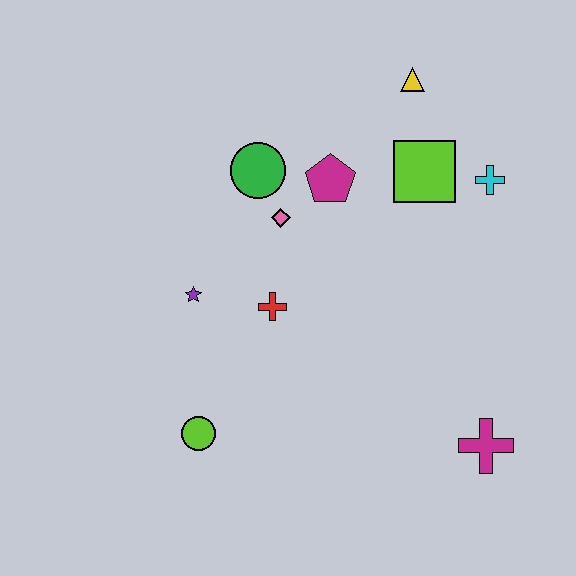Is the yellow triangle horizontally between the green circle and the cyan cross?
Yes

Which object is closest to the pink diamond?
The green circle is closest to the pink diamond.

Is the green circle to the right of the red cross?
No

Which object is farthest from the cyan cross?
The lime circle is farthest from the cyan cross.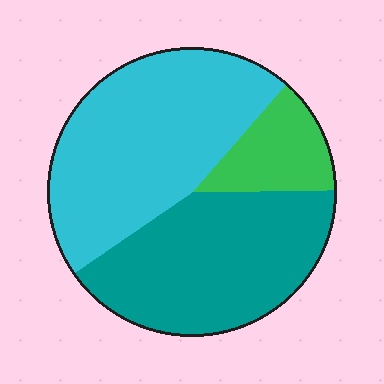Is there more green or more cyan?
Cyan.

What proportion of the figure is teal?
Teal takes up about two fifths (2/5) of the figure.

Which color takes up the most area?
Cyan, at roughly 45%.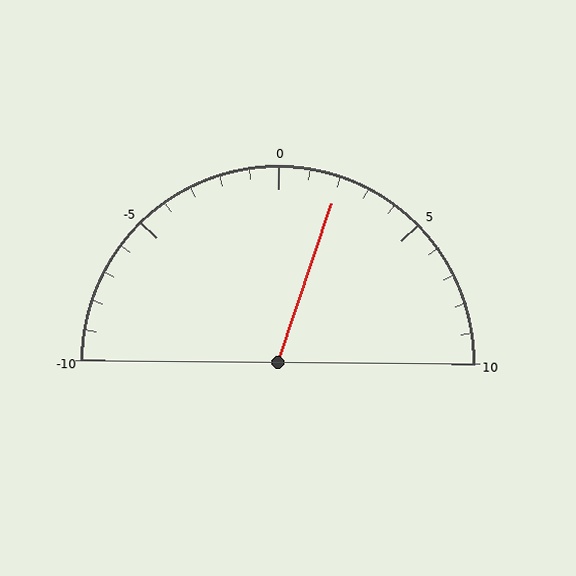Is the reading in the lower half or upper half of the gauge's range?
The reading is in the upper half of the range (-10 to 10).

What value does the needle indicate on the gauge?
The needle indicates approximately 2.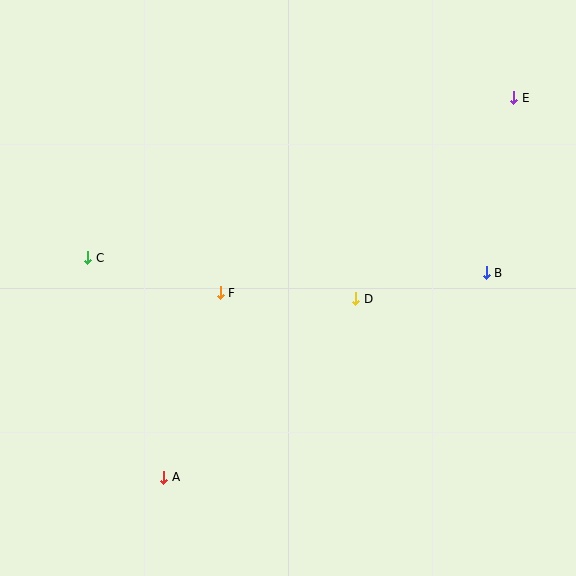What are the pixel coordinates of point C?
Point C is at (88, 258).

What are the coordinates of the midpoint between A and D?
The midpoint between A and D is at (260, 388).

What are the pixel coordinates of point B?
Point B is at (486, 273).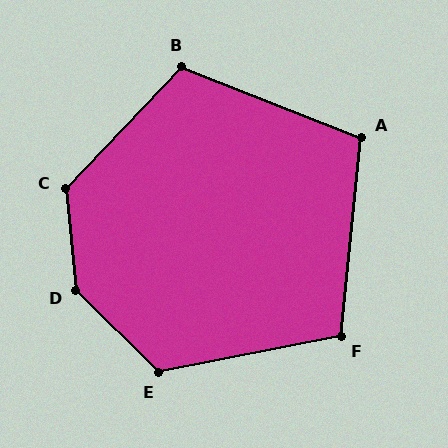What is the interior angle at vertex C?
Approximately 131 degrees (obtuse).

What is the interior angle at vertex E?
Approximately 124 degrees (obtuse).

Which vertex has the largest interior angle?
D, at approximately 141 degrees.